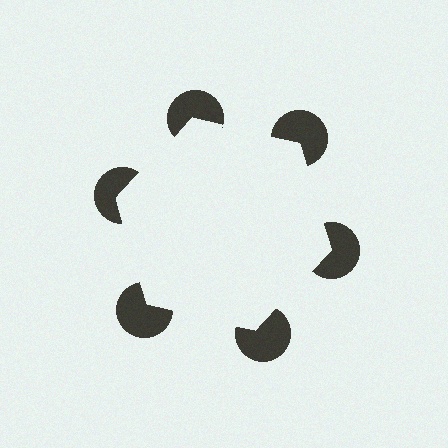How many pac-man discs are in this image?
There are 6 — one at each vertex of the illusory hexagon.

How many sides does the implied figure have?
6 sides.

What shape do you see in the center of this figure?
An illusory hexagon — its edges are inferred from the aligned wedge cuts in the pac-man discs, not physically drawn.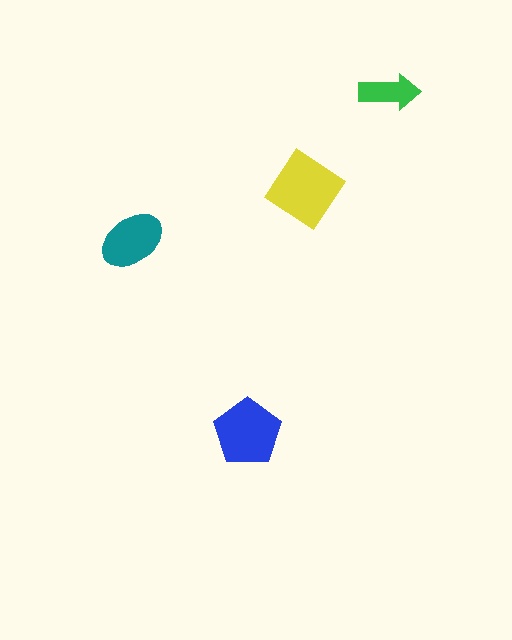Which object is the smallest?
The green arrow.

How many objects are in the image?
There are 4 objects in the image.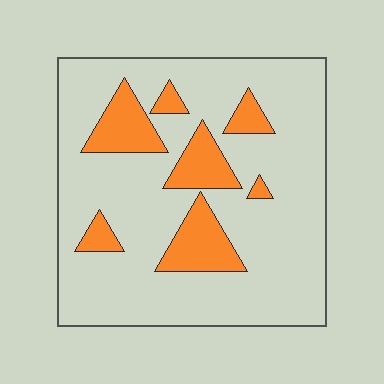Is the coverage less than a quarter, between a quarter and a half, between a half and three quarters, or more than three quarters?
Less than a quarter.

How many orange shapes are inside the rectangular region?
7.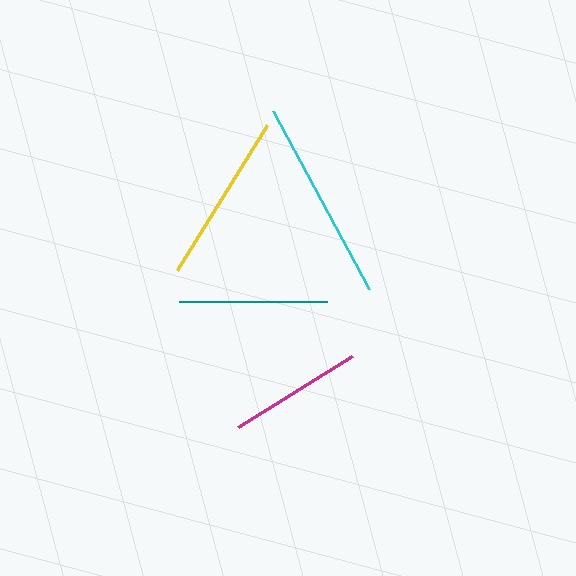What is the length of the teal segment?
The teal segment is approximately 148 pixels long.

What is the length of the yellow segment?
The yellow segment is approximately 170 pixels long.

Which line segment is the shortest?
The magenta line is the shortest at approximately 134 pixels.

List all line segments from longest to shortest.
From longest to shortest: cyan, yellow, teal, magenta.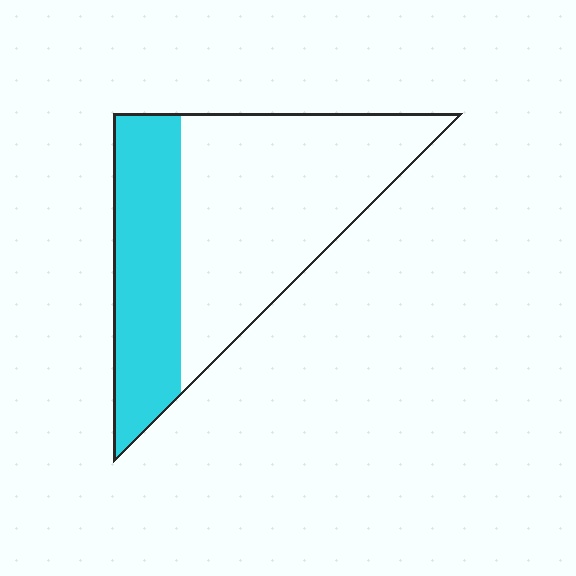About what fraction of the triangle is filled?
About one third (1/3).